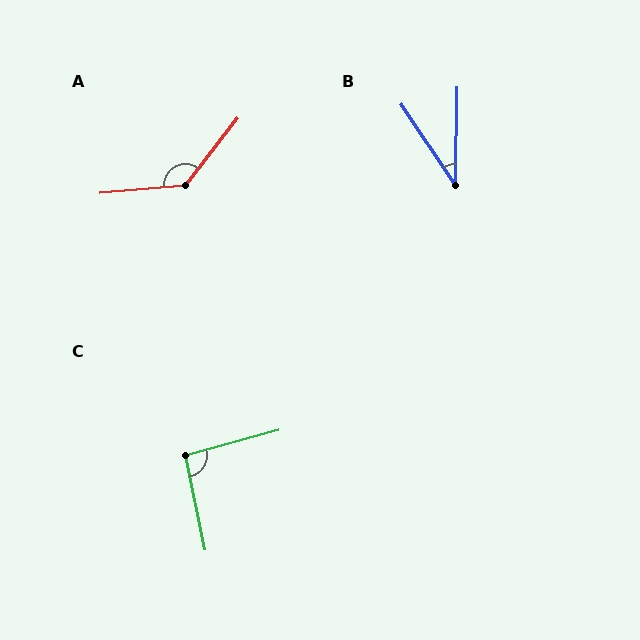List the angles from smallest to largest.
B (34°), C (94°), A (133°).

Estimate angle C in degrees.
Approximately 94 degrees.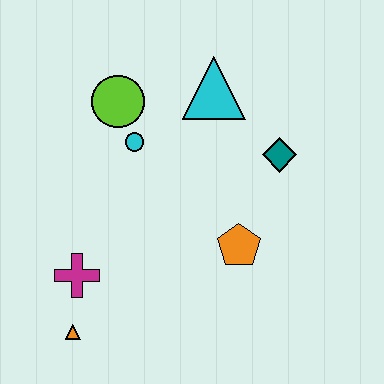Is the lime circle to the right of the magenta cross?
Yes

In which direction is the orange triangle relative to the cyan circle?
The orange triangle is below the cyan circle.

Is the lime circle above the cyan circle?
Yes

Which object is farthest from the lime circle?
The orange triangle is farthest from the lime circle.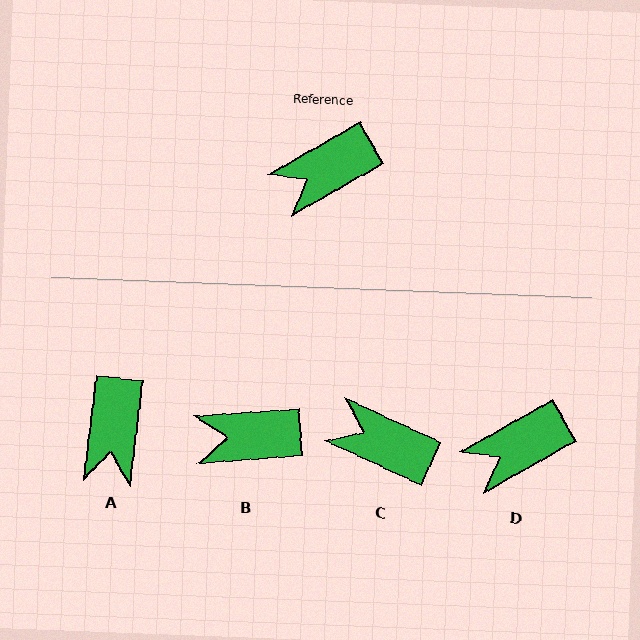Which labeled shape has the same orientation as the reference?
D.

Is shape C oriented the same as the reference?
No, it is off by about 55 degrees.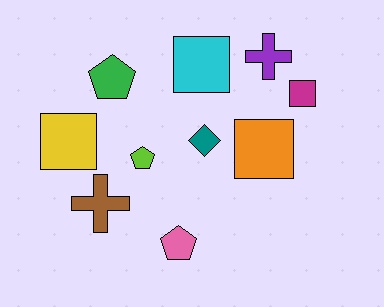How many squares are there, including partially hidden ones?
There are 4 squares.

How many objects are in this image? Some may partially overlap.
There are 10 objects.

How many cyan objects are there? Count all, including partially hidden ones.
There is 1 cyan object.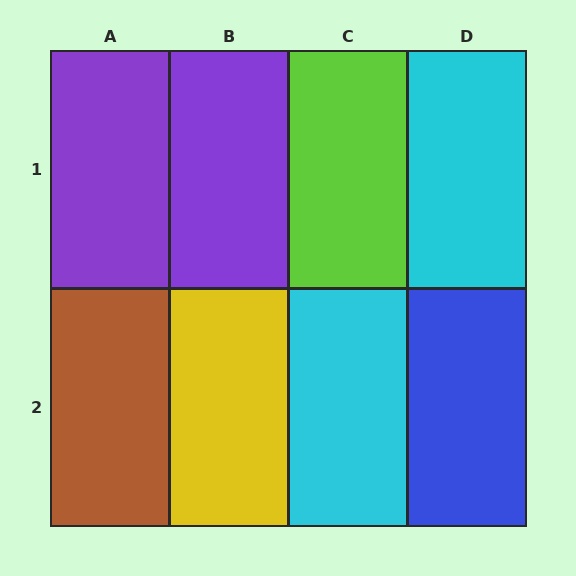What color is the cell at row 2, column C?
Cyan.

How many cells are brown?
1 cell is brown.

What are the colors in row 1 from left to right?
Purple, purple, lime, cyan.